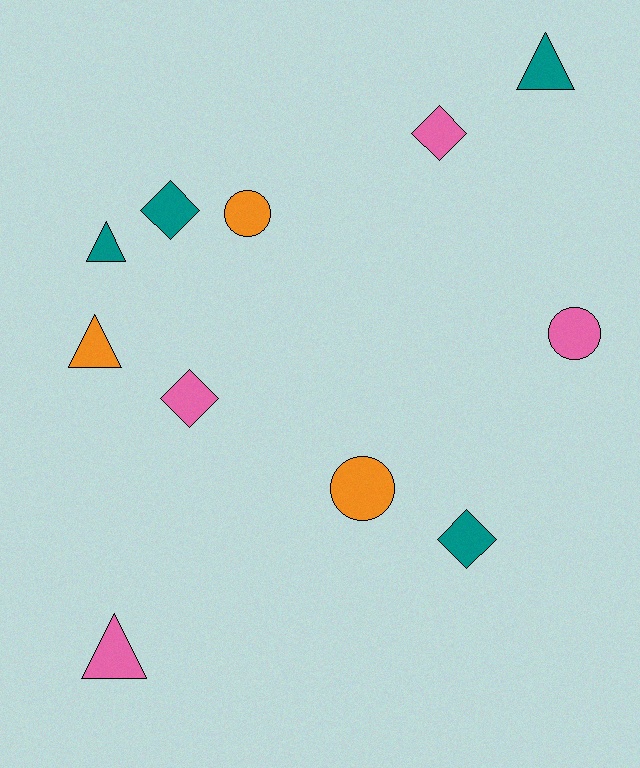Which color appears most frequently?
Pink, with 4 objects.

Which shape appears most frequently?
Diamond, with 4 objects.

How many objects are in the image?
There are 11 objects.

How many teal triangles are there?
There are 2 teal triangles.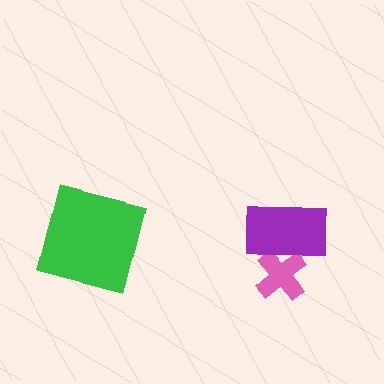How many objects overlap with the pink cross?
1 object overlaps with the pink cross.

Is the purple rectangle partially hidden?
No, no other shape covers it.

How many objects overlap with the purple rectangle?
1 object overlaps with the purple rectangle.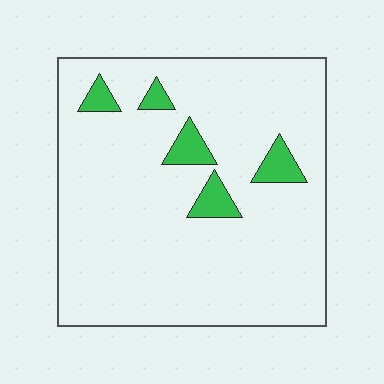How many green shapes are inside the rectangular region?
5.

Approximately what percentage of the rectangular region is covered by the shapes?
Approximately 10%.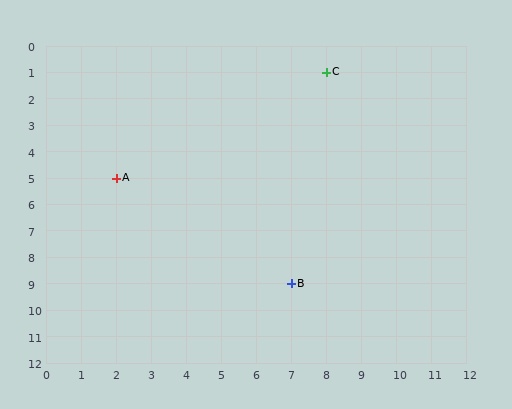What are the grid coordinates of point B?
Point B is at grid coordinates (7, 9).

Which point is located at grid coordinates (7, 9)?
Point B is at (7, 9).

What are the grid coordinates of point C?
Point C is at grid coordinates (8, 1).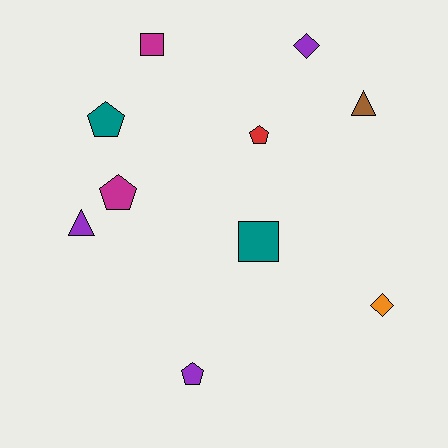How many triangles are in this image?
There are 2 triangles.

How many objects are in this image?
There are 10 objects.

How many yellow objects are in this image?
There are no yellow objects.